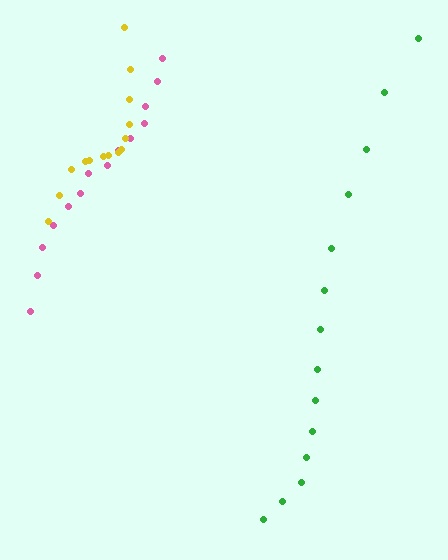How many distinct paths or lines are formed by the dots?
There are 3 distinct paths.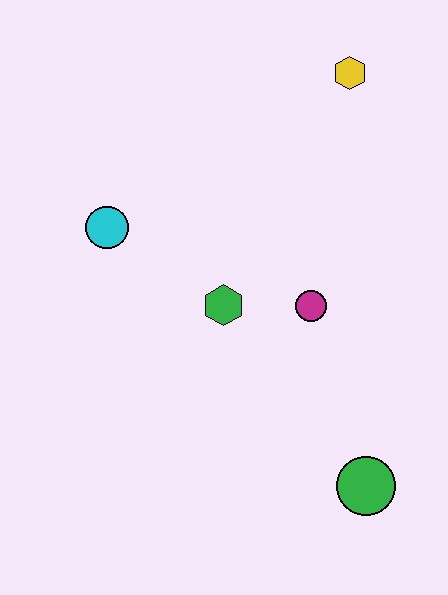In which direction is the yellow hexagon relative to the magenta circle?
The yellow hexagon is above the magenta circle.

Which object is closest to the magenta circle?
The green hexagon is closest to the magenta circle.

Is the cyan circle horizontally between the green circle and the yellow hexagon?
No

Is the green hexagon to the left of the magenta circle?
Yes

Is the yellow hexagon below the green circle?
No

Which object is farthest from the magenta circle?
The yellow hexagon is farthest from the magenta circle.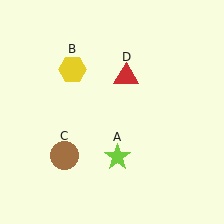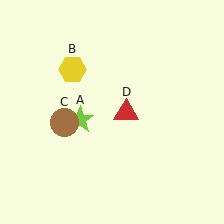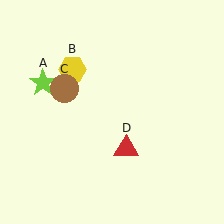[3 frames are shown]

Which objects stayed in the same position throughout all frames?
Yellow hexagon (object B) remained stationary.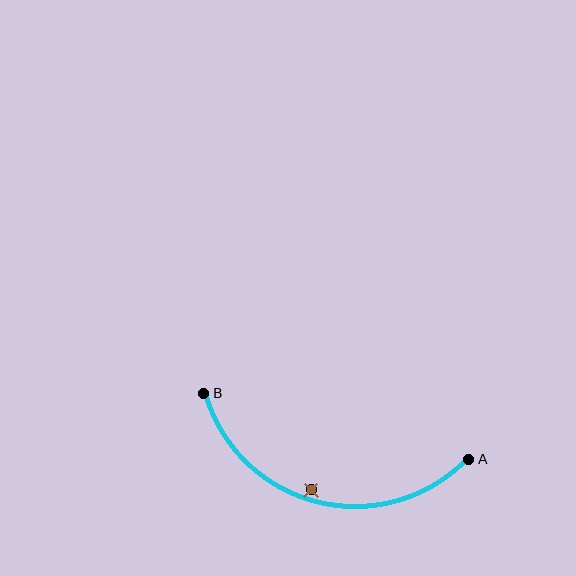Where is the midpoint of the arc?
The arc midpoint is the point on the curve farthest from the straight line joining A and B. It sits below that line.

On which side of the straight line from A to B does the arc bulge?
The arc bulges below the straight line connecting A and B.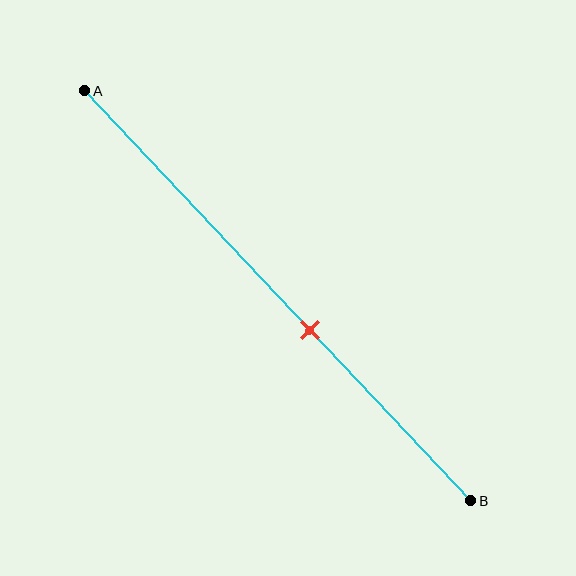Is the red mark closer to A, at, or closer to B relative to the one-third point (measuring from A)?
The red mark is closer to point B than the one-third point of segment AB.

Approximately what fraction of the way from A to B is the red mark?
The red mark is approximately 60% of the way from A to B.